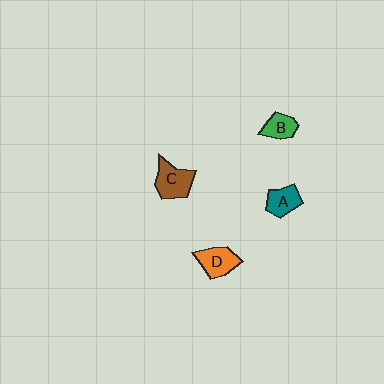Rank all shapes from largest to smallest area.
From largest to smallest: C (brown), D (orange), A (teal), B (green).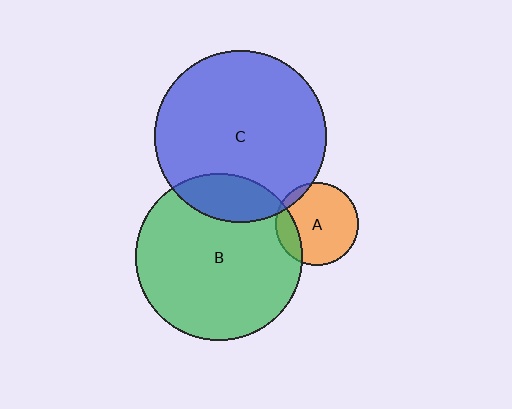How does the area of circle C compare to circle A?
Approximately 4.3 times.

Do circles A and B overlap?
Yes.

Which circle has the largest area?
Circle C (blue).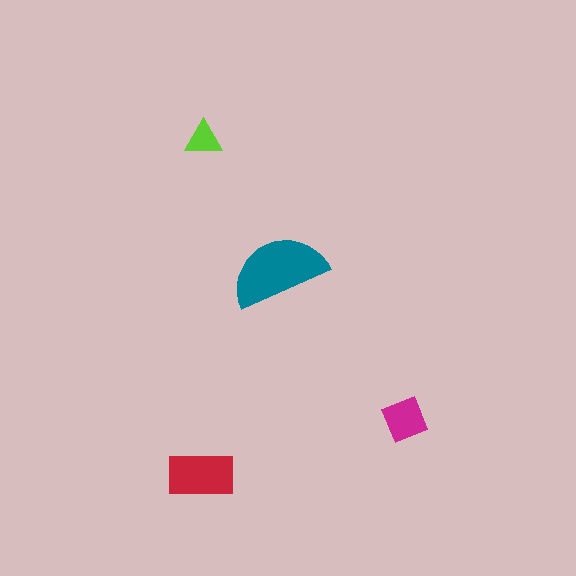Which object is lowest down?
The red rectangle is bottommost.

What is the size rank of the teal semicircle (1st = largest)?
1st.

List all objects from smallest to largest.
The lime triangle, the magenta square, the red rectangle, the teal semicircle.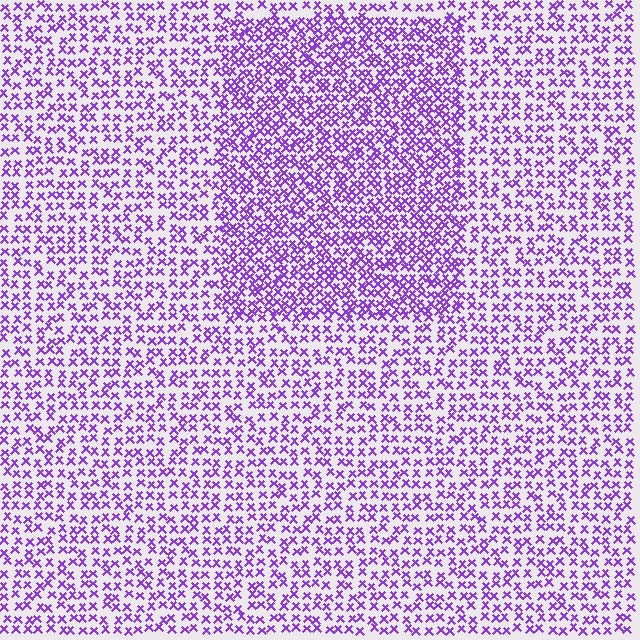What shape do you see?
I see a rectangle.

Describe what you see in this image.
The image contains small purple elements arranged at two different densities. A rectangle-shaped region is visible where the elements are more densely packed than the surrounding area.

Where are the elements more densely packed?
The elements are more densely packed inside the rectangle boundary.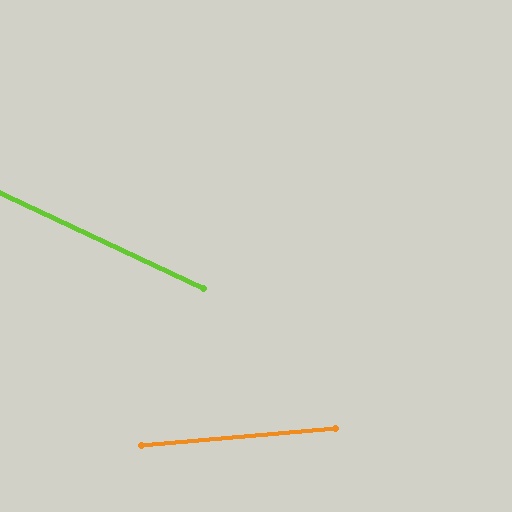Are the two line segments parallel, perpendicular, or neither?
Neither parallel nor perpendicular — they differ by about 30°.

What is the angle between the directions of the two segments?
Approximately 30 degrees.